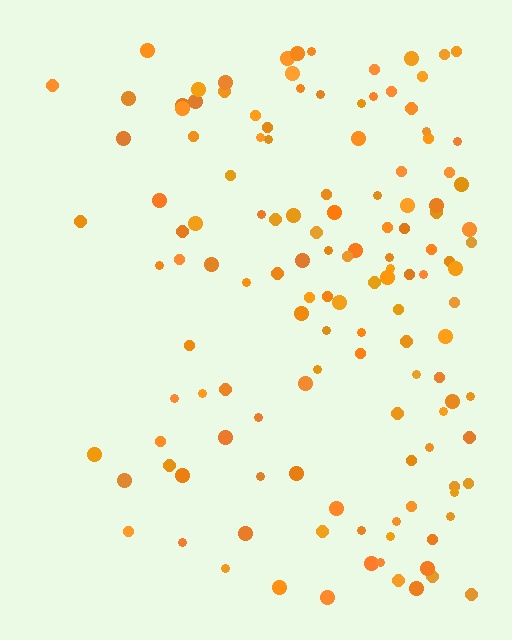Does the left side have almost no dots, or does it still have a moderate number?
Still a moderate number, just noticeably fewer than the right.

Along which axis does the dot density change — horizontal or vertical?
Horizontal.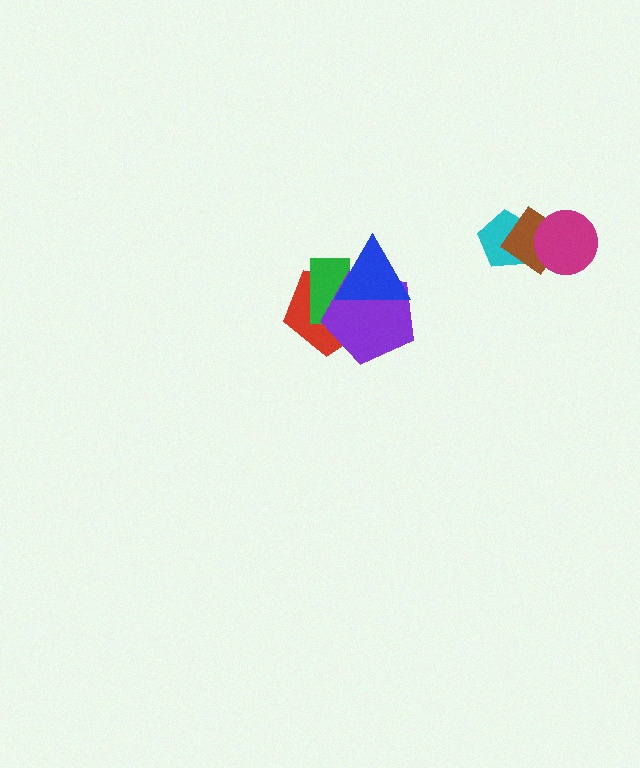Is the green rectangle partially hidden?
Yes, it is partially covered by another shape.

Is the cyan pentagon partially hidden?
Yes, it is partially covered by another shape.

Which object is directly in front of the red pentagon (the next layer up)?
The green rectangle is directly in front of the red pentagon.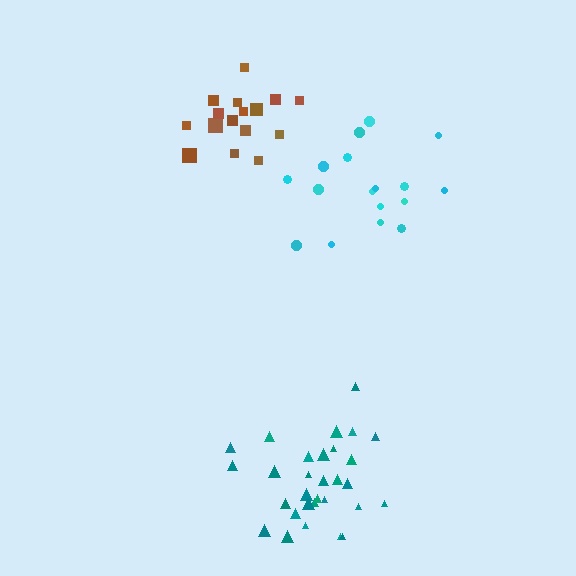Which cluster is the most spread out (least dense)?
Cyan.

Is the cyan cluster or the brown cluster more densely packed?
Brown.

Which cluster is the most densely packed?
Teal.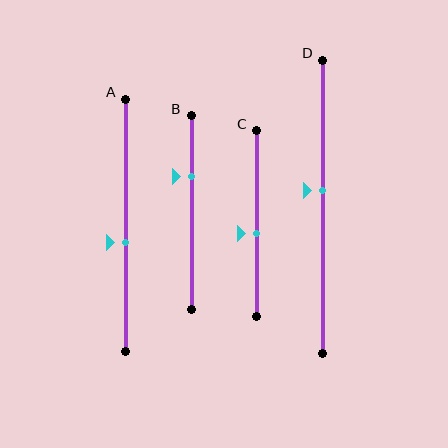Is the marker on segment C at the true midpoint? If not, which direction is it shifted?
No, the marker on segment C is shifted downward by about 5% of the segment length.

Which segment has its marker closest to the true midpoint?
Segment C has its marker closest to the true midpoint.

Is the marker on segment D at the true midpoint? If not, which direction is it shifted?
No, the marker on segment D is shifted upward by about 6% of the segment length.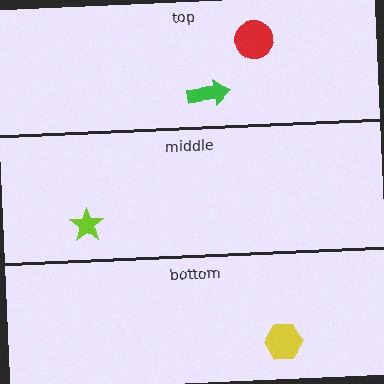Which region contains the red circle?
The top region.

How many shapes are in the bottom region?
1.